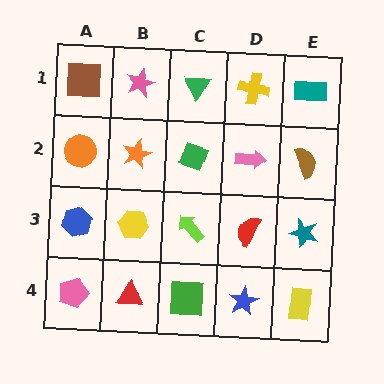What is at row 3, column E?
A teal star.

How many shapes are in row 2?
5 shapes.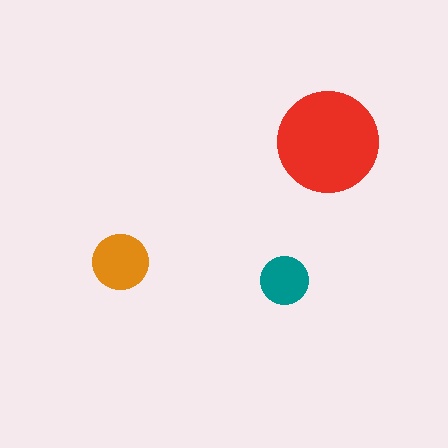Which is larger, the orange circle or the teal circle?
The orange one.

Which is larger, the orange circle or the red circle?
The red one.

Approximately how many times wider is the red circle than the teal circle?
About 2 times wider.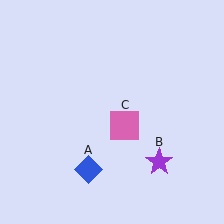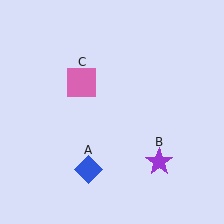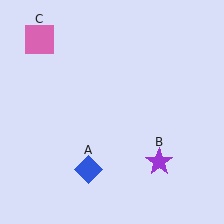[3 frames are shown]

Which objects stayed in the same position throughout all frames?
Blue diamond (object A) and purple star (object B) remained stationary.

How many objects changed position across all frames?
1 object changed position: pink square (object C).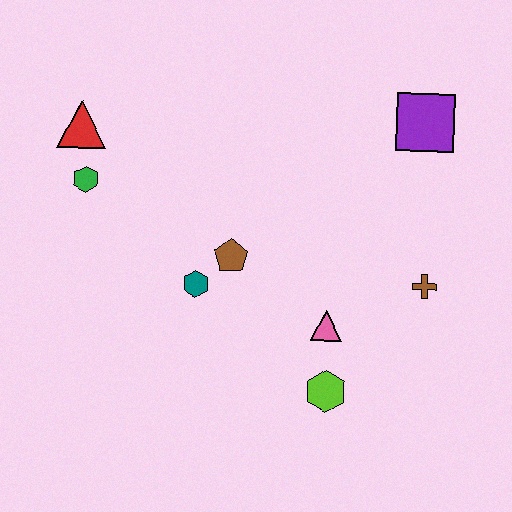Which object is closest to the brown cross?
The pink triangle is closest to the brown cross.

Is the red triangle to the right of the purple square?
No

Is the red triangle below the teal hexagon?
No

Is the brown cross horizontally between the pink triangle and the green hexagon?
No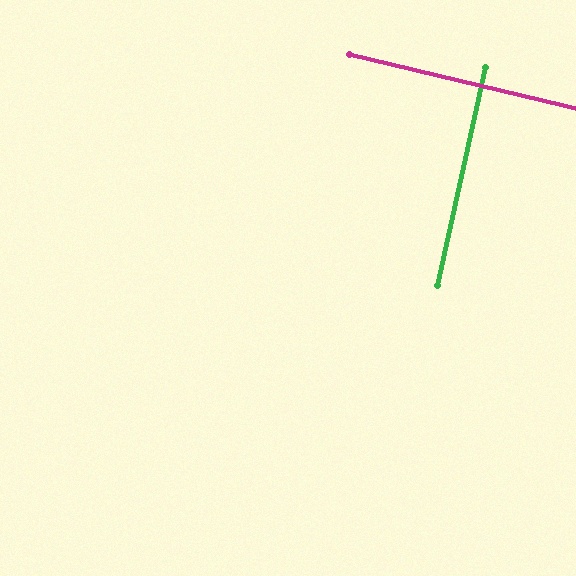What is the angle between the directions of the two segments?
Approximately 89 degrees.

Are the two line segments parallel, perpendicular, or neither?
Perpendicular — they meet at approximately 89°.